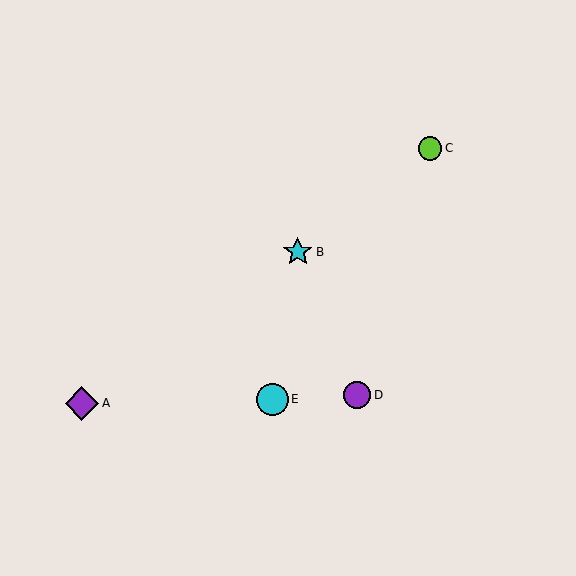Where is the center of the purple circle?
The center of the purple circle is at (357, 395).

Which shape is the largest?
The purple diamond (labeled A) is the largest.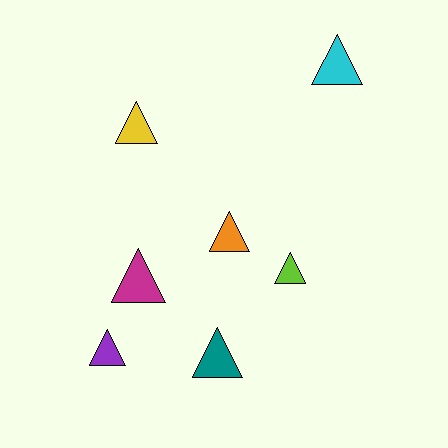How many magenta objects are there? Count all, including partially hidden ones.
There is 1 magenta object.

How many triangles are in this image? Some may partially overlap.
There are 7 triangles.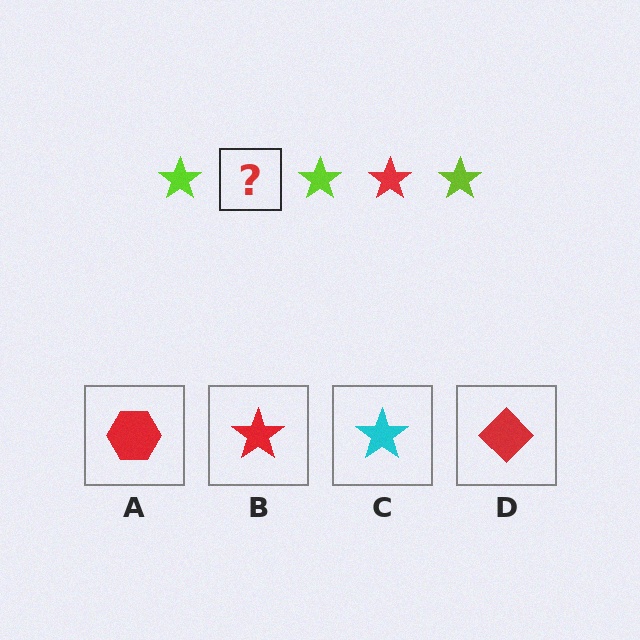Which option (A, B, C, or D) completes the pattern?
B.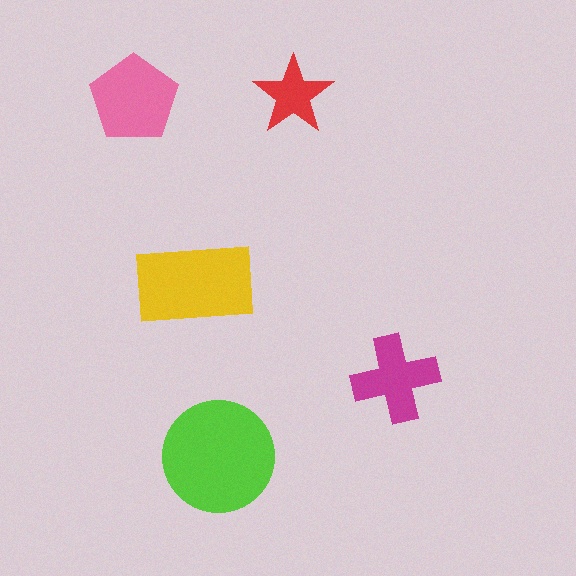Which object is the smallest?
The red star.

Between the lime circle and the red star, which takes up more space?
The lime circle.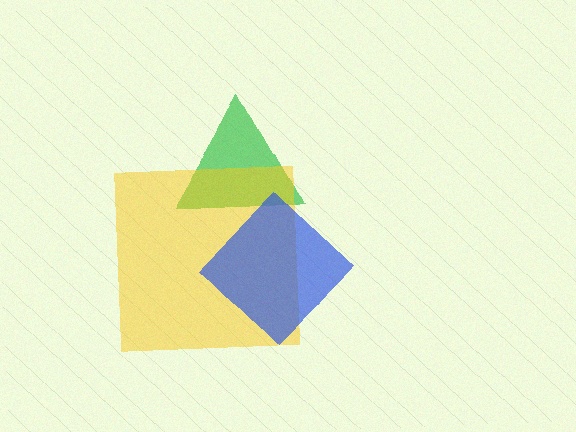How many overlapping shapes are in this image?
There are 3 overlapping shapes in the image.